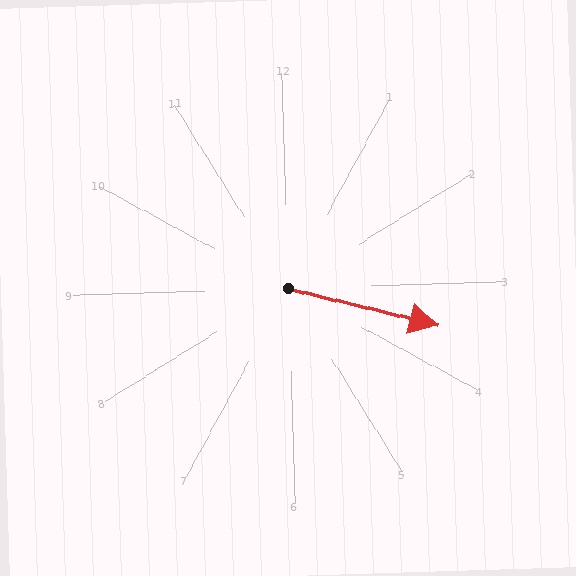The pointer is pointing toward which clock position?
Roughly 4 o'clock.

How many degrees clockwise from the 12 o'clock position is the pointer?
Approximately 106 degrees.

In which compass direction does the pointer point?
East.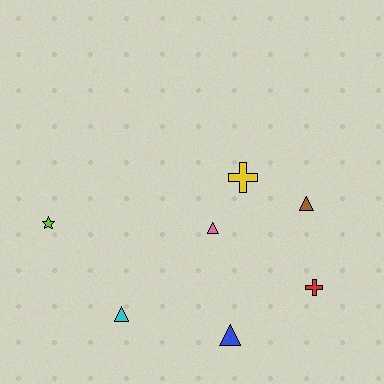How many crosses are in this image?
There are 2 crosses.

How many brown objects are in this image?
There is 1 brown object.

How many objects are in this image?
There are 7 objects.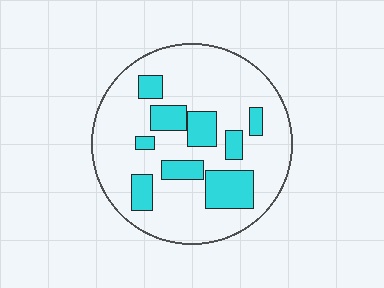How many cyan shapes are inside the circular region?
9.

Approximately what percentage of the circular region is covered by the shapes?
Approximately 25%.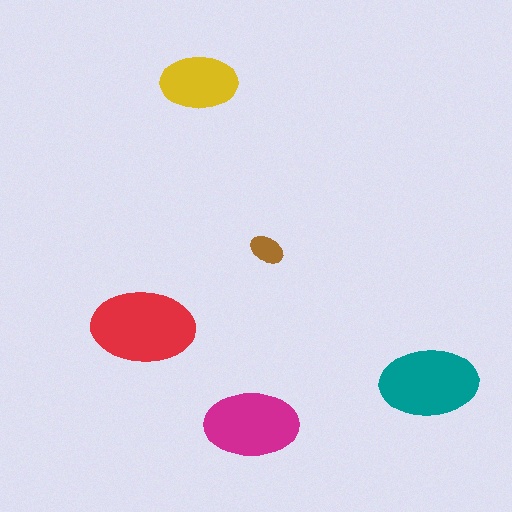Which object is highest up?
The yellow ellipse is topmost.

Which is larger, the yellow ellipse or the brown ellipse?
The yellow one.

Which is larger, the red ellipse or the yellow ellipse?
The red one.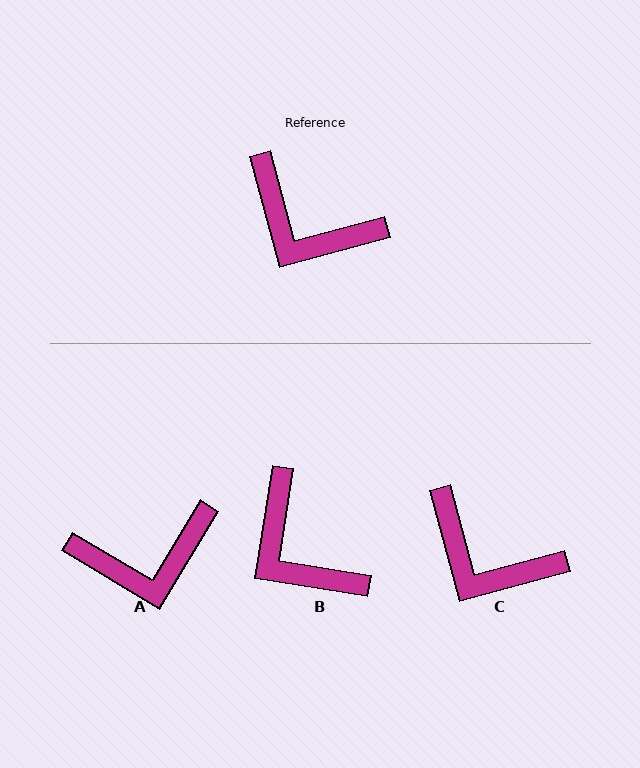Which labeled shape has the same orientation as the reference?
C.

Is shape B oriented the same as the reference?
No, it is off by about 24 degrees.